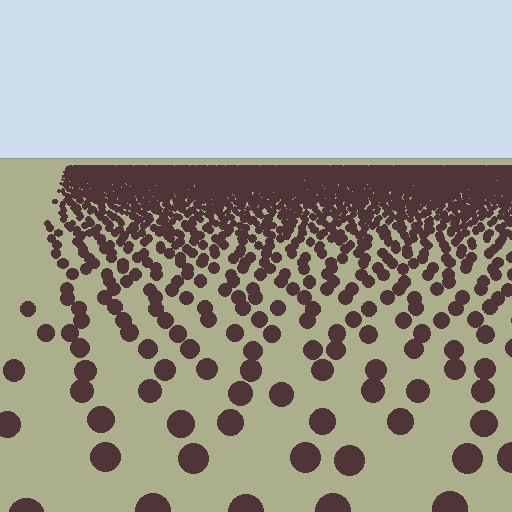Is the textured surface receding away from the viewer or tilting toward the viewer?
The surface is receding away from the viewer. Texture elements get smaller and denser toward the top.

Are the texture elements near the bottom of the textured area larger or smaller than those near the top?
Larger. Near the bottom, elements are closer to the viewer and appear at a bigger on-screen size.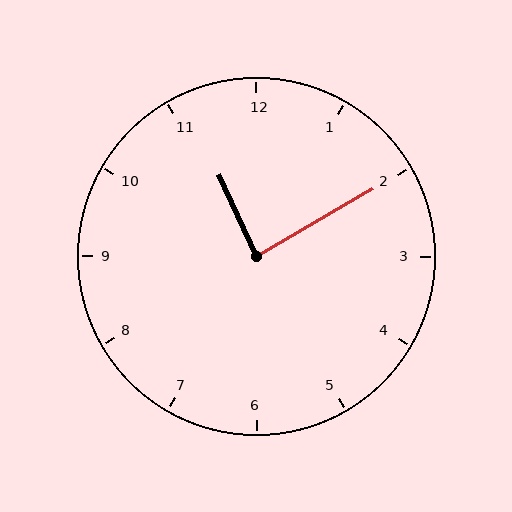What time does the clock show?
11:10.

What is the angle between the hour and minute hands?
Approximately 85 degrees.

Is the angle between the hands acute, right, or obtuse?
It is right.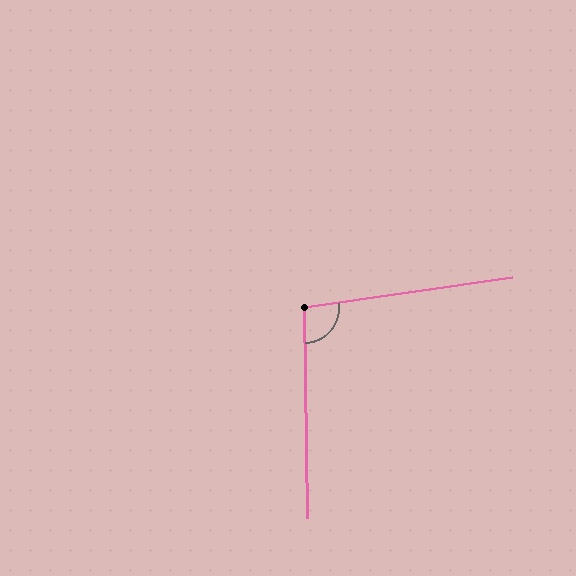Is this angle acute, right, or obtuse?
It is obtuse.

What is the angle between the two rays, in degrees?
Approximately 97 degrees.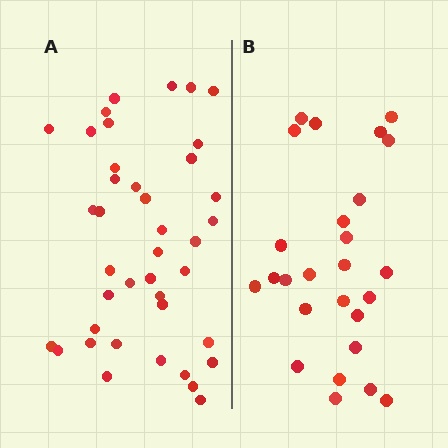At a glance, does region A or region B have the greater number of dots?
Region A (the left region) has more dots.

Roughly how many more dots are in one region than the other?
Region A has approximately 15 more dots than region B.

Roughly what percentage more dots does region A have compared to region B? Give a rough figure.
About 55% more.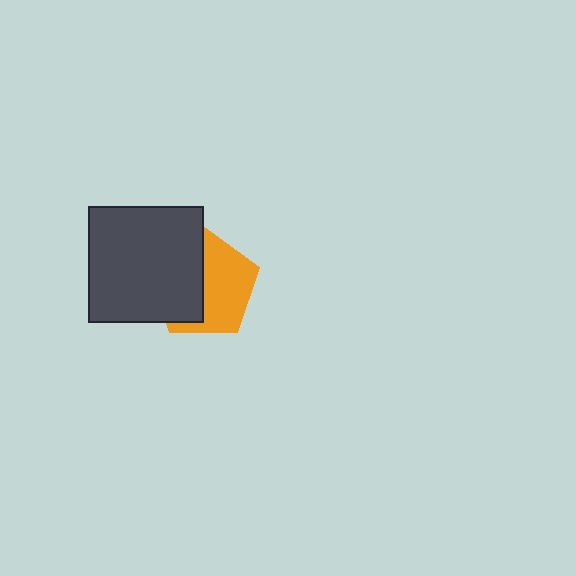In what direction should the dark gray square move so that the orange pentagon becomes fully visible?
The dark gray square should move left. That is the shortest direction to clear the overlap and leave the orange pentagon fully visible.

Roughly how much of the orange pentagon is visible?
About half of it is visible (roughly 54%).